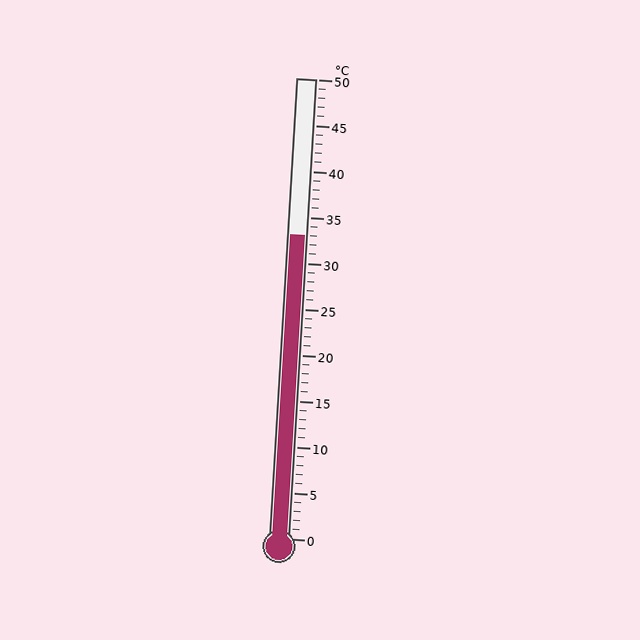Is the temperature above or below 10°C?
The temperature is above 10°C.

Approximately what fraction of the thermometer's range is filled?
The thermometer is filled to approximately 65% of its range.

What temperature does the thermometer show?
The thermometer shows approximately 33°C.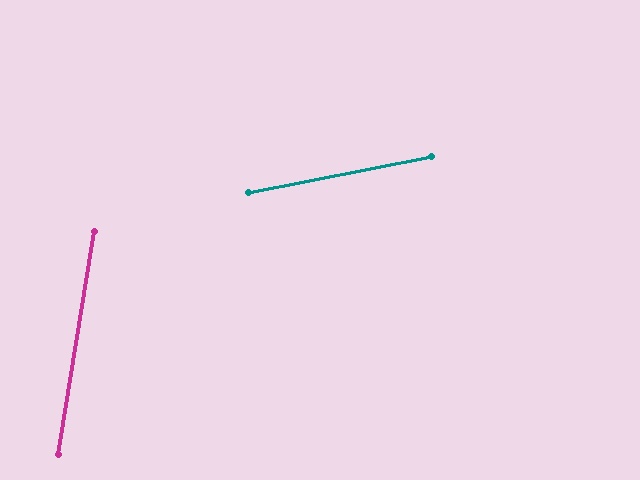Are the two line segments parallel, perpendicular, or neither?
Neither parallel nor perpendicular — they differ by about 69°.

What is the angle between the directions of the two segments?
Approximately 69 degrees.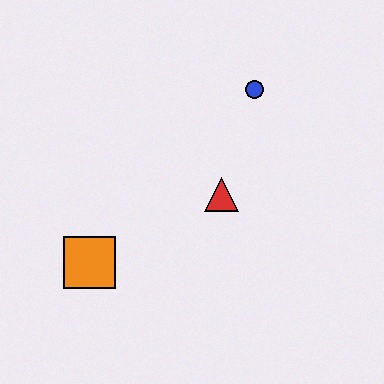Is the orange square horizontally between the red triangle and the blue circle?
No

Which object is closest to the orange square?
The red triangle is closest to the orange square.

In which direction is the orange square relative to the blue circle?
The orange square is below the blue circle.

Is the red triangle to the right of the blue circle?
No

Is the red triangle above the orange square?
Yes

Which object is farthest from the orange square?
The blue circle is farthest from the orange square.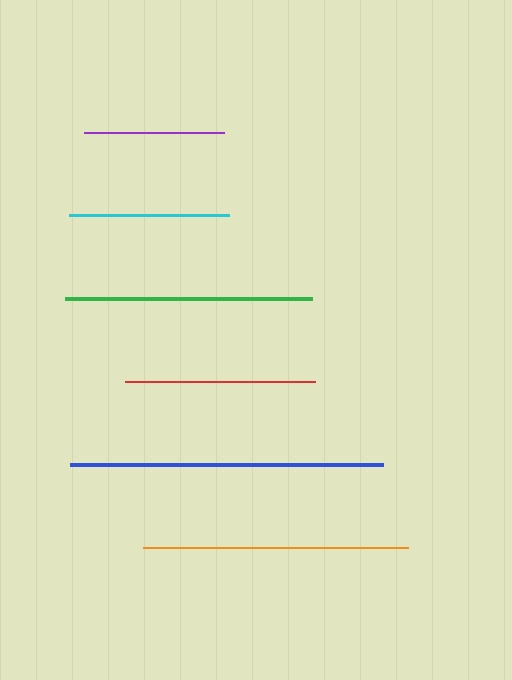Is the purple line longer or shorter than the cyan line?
The cyan line is longer than the purple line.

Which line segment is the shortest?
The purple line is the shortest at approximately 140 pixels.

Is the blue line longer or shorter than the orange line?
The blue line is longer than the orange line.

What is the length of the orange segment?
The orange segment is approximately 265 pixels long.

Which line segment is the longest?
The blue line is the longest at approximately 312 pixels.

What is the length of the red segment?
The red segment is approximately 190 pixels long.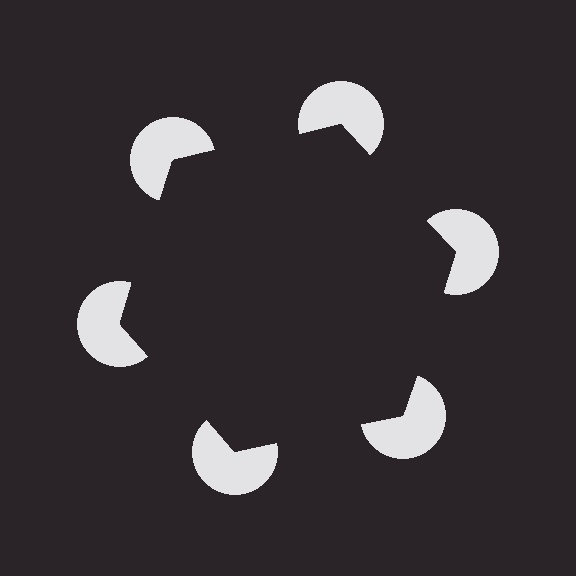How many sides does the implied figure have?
6 sides.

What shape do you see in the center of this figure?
An illusory hexagon — its edges are inferred from the aligned wedge cuts in the pac-man discs, not physically drawn.